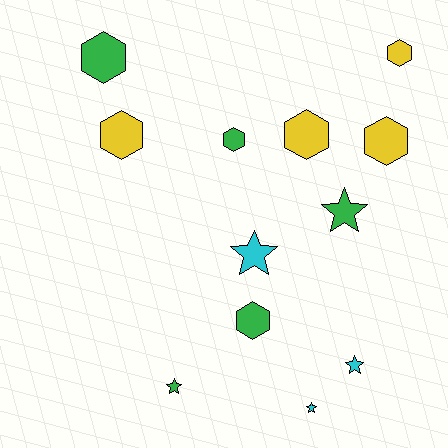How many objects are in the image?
There are 12 objects.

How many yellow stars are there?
There are no yellow stars.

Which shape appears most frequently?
Hexagon, with 7 objects.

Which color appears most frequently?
Green, with 5 objects.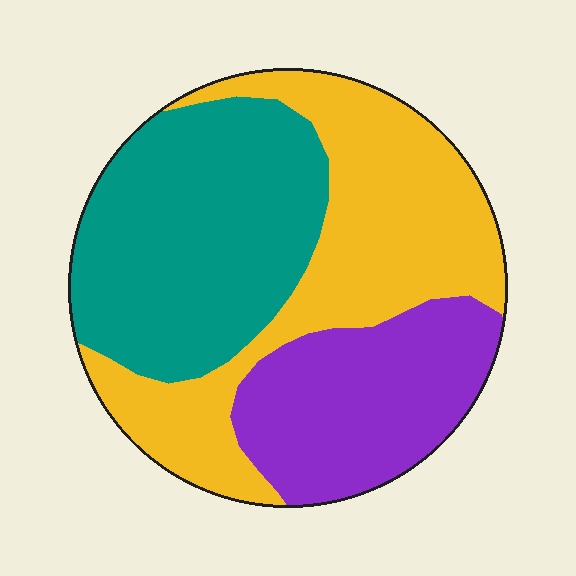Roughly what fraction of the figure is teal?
Teal covers roughly 35% of the figure.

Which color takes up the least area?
Purple, at roughly 25%.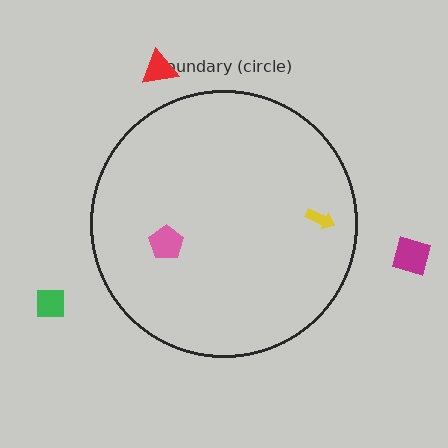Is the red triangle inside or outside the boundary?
Outside.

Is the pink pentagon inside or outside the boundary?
Inside.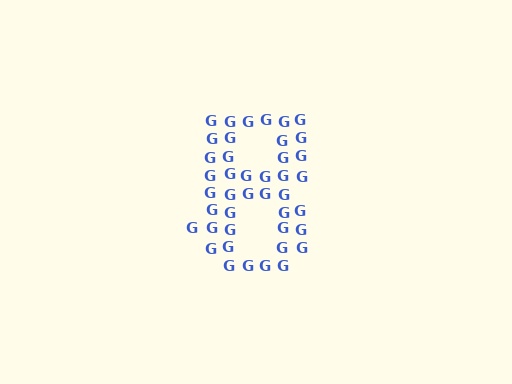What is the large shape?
The large shape is the digit 8.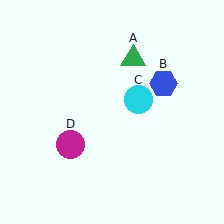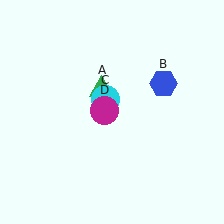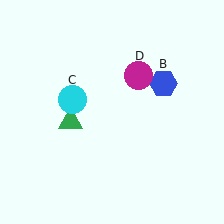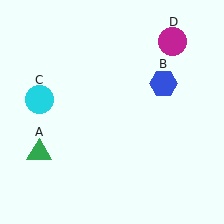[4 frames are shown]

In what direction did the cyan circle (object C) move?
The cyan circle (object C) moved left.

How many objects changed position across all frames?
3 objects changed position: green triangle (object A), cyan circle (object C), magenta circle (object D).